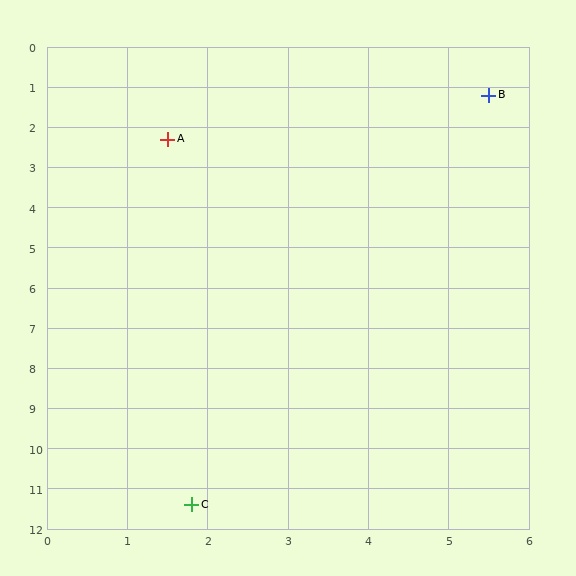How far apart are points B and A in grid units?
Points B and A are about 4.1 grid units apart.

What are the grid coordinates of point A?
Point A is at approximately (1.5, 2.3).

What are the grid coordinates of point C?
Point C is at approximately (1.8, 11.4).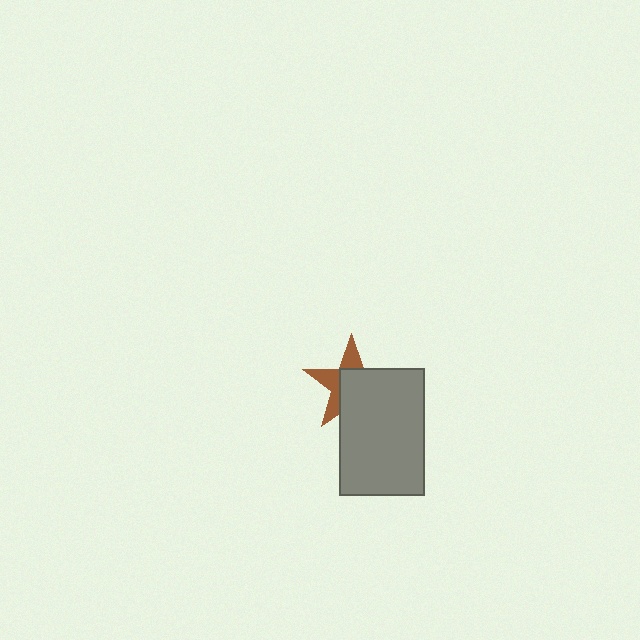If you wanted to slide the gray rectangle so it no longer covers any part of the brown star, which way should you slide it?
Slide it toward the lower-right — that is the most direct way to separate the two shapes.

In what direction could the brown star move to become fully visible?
The brown star could move toward the upper-left. That would shift it out from behind the gray rectangle entirely.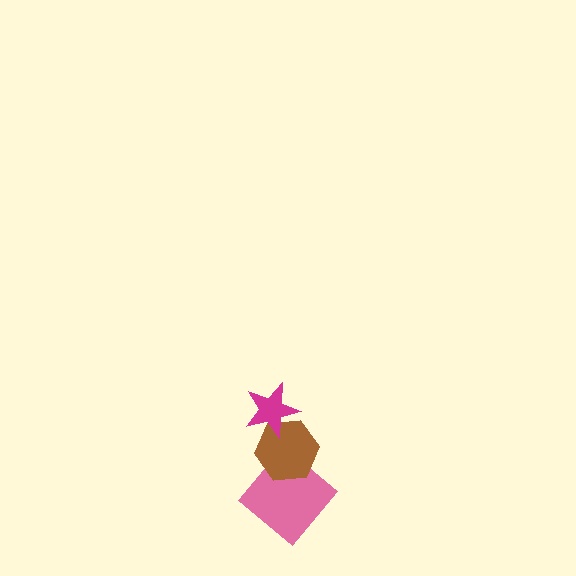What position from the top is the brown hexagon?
The brown hexagon is 2nd from the top.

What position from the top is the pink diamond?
The pink diamond is 3rd from the top.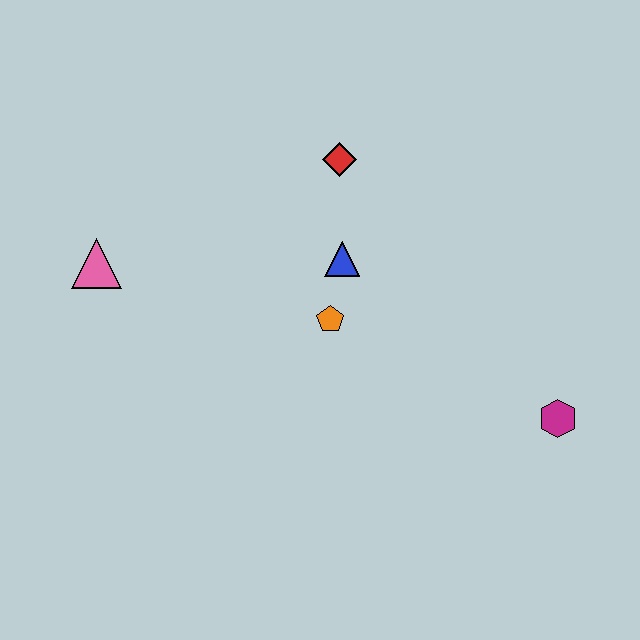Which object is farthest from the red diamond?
The magenta hexagon is farthest from the red diamond.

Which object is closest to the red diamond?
The blue triangle is closest to the red diamond.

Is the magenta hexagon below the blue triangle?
Yes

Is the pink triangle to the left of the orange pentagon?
Yes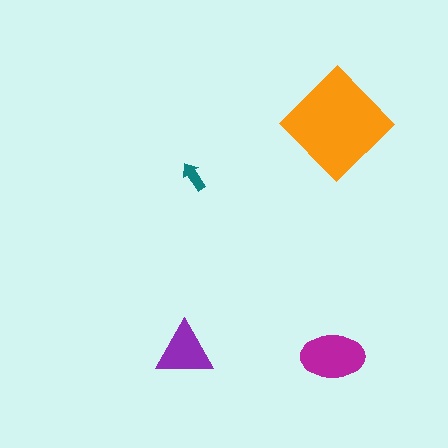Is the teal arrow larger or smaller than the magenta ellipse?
Smaller.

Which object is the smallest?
The teal arrow.